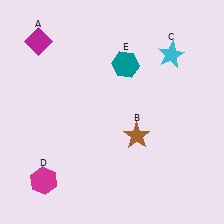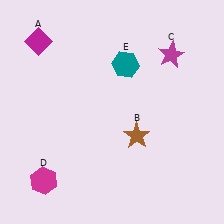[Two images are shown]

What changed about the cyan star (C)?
In Image 1, C is cyan. In Image 2, it changed to magenta.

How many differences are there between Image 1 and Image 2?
There is 1 difference between the two images.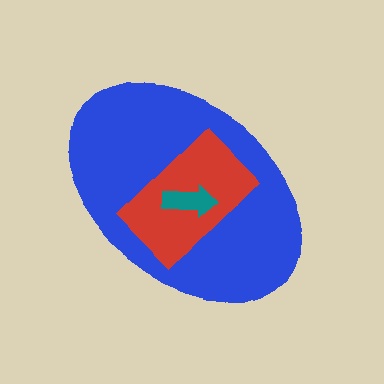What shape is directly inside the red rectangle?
The teal arrow.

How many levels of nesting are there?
3.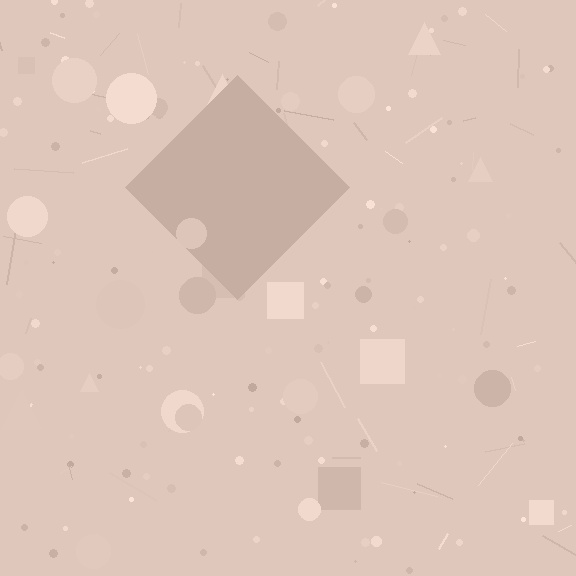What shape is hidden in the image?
A diamond is hidden in the image.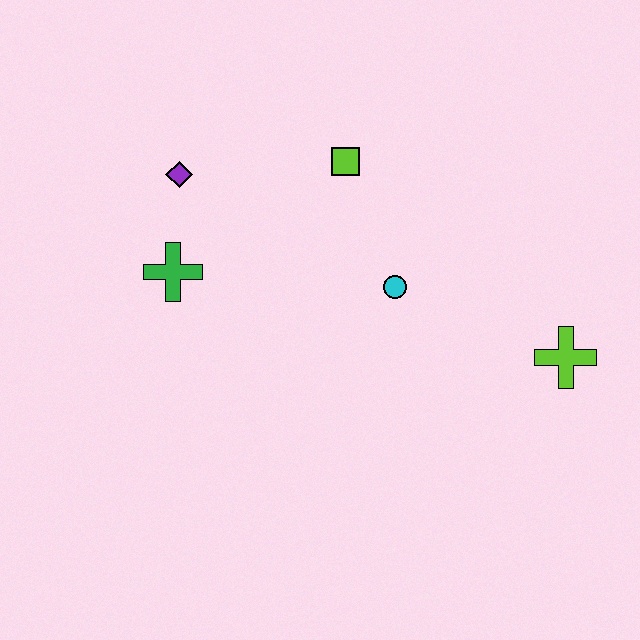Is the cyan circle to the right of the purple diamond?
Yes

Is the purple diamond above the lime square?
No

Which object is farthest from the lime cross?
The purple diamond is farthest from the lime cross.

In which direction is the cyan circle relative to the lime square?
The cyan circle is below the lime square.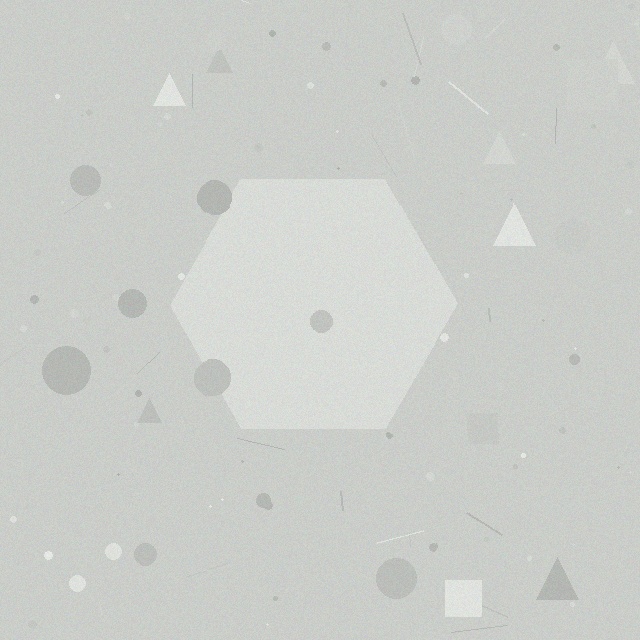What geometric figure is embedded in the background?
A hexagon is embedded in the background.